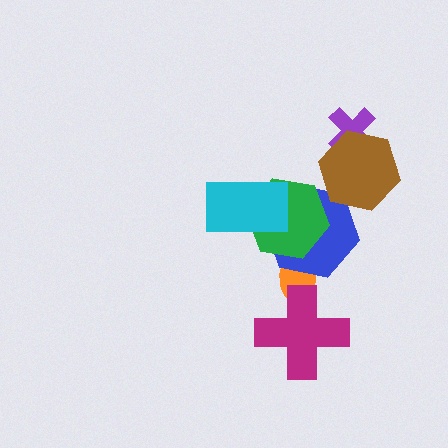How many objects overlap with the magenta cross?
1 object overlaps with the magenta cross.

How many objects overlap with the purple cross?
1 object overlaps with the purple cross.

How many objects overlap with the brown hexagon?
2 objects overlap with the brown hexagon.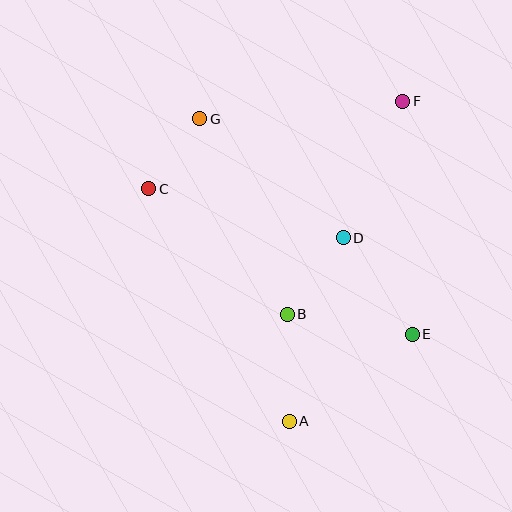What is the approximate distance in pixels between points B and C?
The distance between B and C is approximately 187 pixels.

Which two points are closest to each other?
Points C and G are closest to each other.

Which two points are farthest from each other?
Points A and F are farthest from each other.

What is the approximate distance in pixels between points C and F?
The distance between C and F is approximately 269 pixels.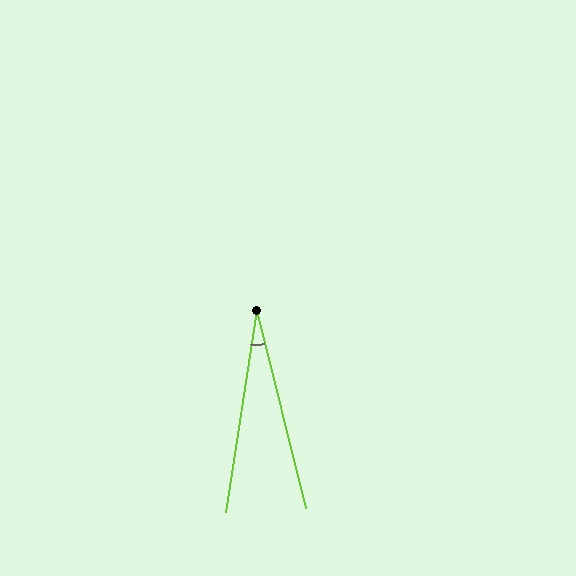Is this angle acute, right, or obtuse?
It is acute.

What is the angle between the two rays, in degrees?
Approximately 23 degrees.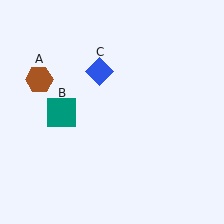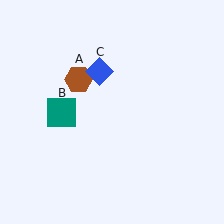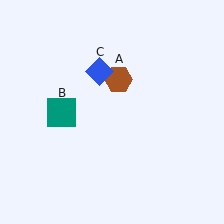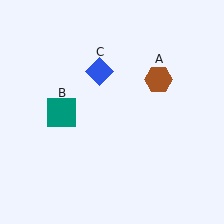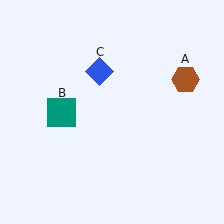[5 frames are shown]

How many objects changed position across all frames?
1 object changed position: brown hexagon (object A).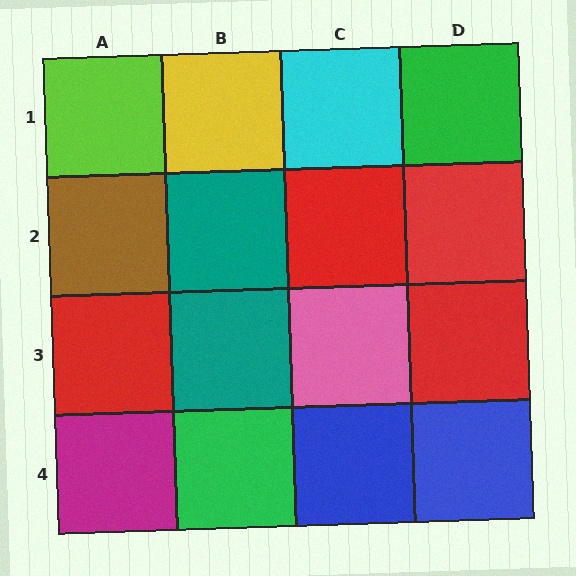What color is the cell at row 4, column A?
Magenta.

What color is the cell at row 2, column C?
Red.